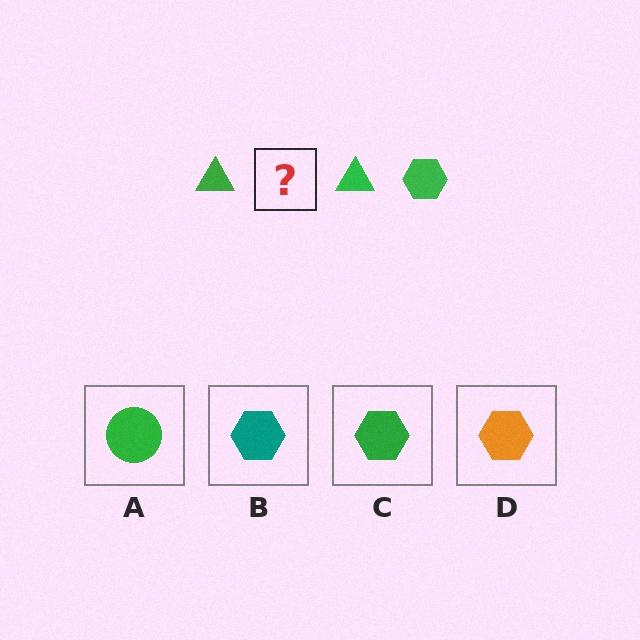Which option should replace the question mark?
Option C.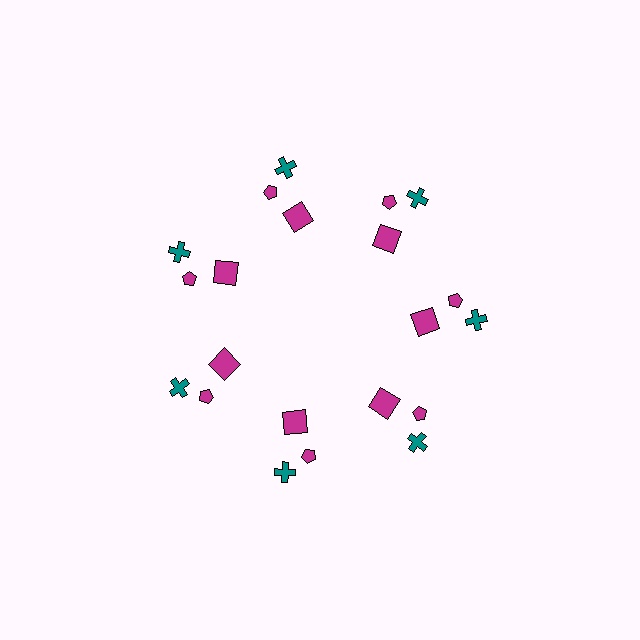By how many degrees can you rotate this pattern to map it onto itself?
The pattern maps onto itself every 51 degrees of rotation.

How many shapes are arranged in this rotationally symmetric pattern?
There are 21 shapes, arranged in 7 groups of 3.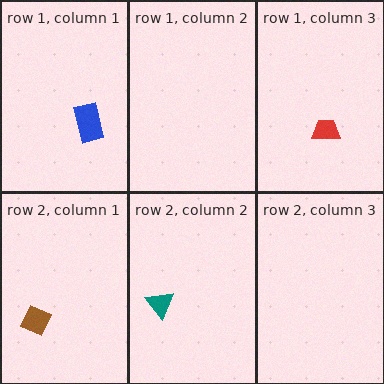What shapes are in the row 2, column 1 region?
The brown diamond.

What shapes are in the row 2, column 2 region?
The teal triangle.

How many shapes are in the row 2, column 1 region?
1.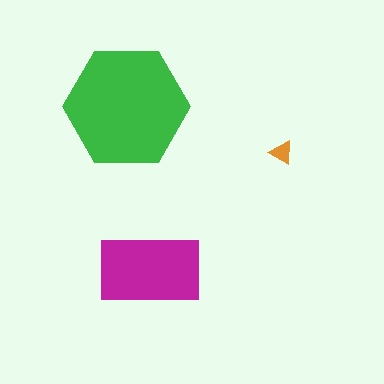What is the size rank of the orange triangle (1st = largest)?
3rd.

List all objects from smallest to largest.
The orange triangle, the magenta rectangle, the green hexagon.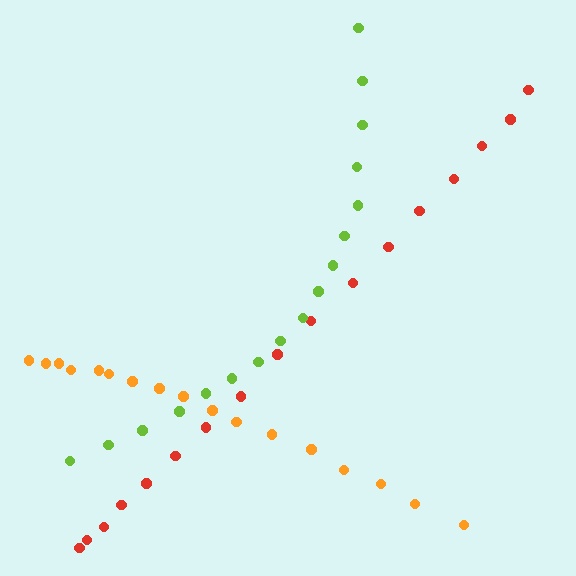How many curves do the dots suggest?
There are 3 distinct paths.